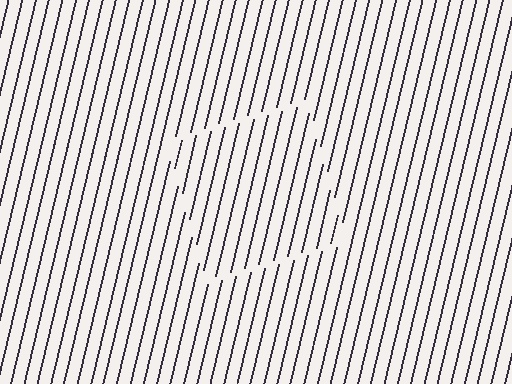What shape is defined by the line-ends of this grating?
An illusory square. The interior of the shape contains the same grating, shifted by half a period — the contour is defined by the phase discontinuity where line-ends from the inner and outer gratings abut.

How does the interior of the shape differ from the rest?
The interior of the shape contains the same grating, shifted by half a period — the contour is defined by the phase discontinuity where line-ends from the inner and outer gratings abut.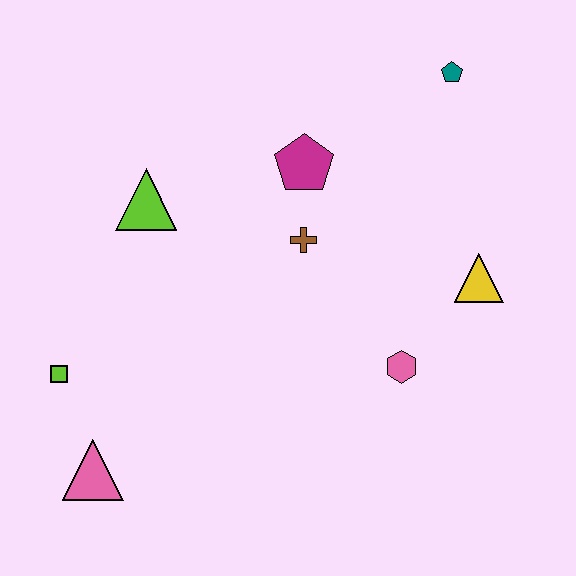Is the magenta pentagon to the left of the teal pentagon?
Yes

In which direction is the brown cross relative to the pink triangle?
The brown cross is above the pink triangle.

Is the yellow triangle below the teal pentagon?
Yes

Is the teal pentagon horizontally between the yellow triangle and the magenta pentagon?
Yes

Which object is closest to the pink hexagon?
The yellow triangle is closest to the pink hexagon.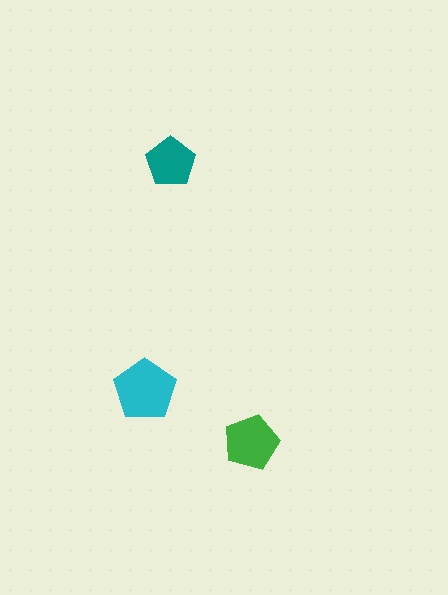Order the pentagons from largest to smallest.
the cyan one, the green one, the teal one.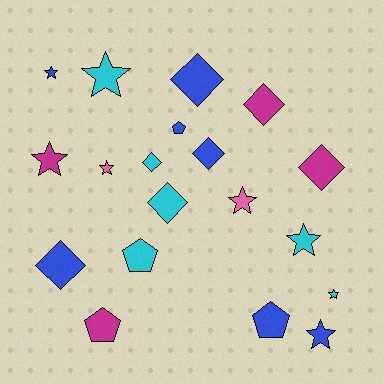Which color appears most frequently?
Blue, with 7 objects.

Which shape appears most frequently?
Star, with 8 objects.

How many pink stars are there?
There are 2 pink stars.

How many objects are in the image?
There are 19 objects.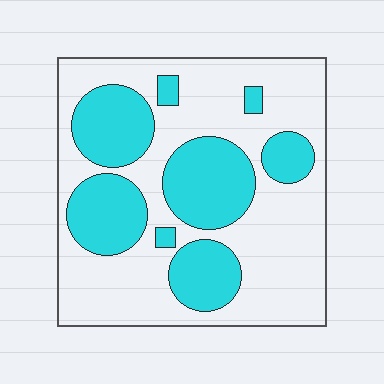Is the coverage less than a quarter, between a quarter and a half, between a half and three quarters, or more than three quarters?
Between a quarter and a half.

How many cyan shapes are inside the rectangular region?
8.